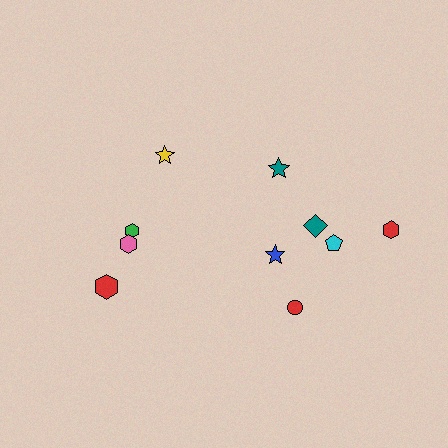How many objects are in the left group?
There are 4 objects.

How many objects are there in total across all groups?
There are 10 objects.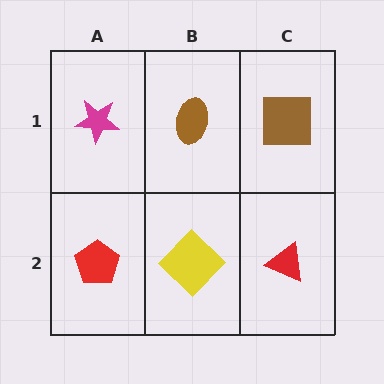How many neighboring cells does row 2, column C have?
2.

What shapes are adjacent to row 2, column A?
A magenta star (row 1, column A), a yellow diamond (row 2, column B).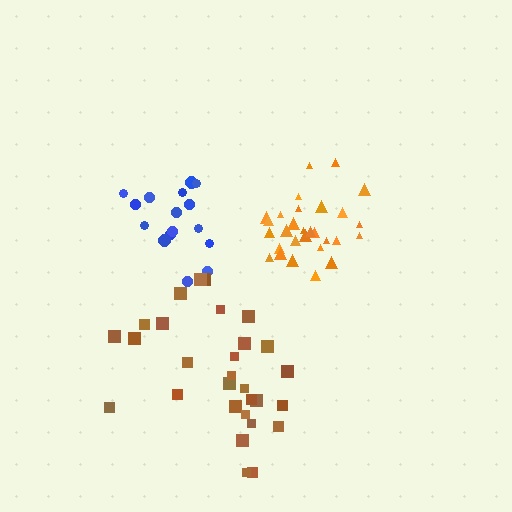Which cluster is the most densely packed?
Blue.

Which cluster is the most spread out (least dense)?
Brown.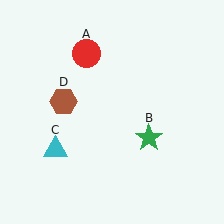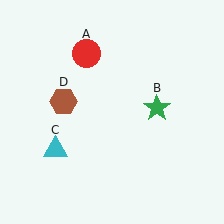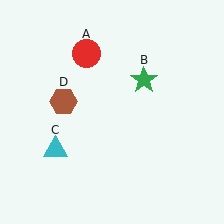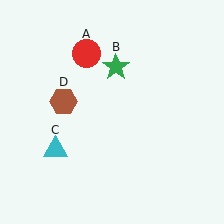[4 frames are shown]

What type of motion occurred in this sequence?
The green star (object B) rotated counterclockwise around the center of the scene.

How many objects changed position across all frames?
1 object changed position: green star (object B).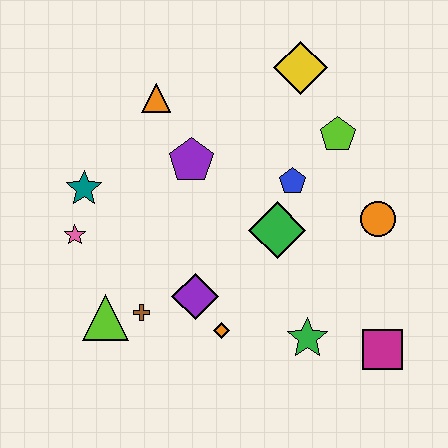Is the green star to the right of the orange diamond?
Yes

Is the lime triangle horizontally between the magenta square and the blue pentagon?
No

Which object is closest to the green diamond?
The blue pentagon is closest to the green diamond.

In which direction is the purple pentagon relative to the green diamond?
The purple pentagon is to the left of the green diamond.